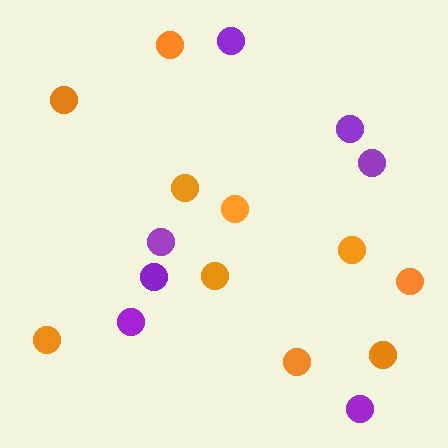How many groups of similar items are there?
There are 2 groups: one group of purple circles (7) and one group of orange circles (10).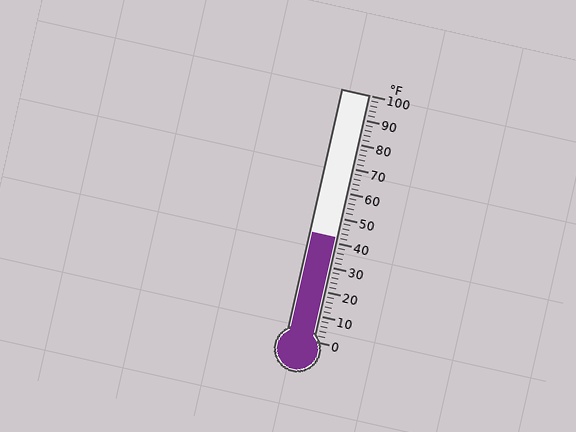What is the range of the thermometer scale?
The thermometer scale ranges from 0°F to 100°F.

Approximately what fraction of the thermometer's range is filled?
The thermometer is filled to approximately 40% of its range.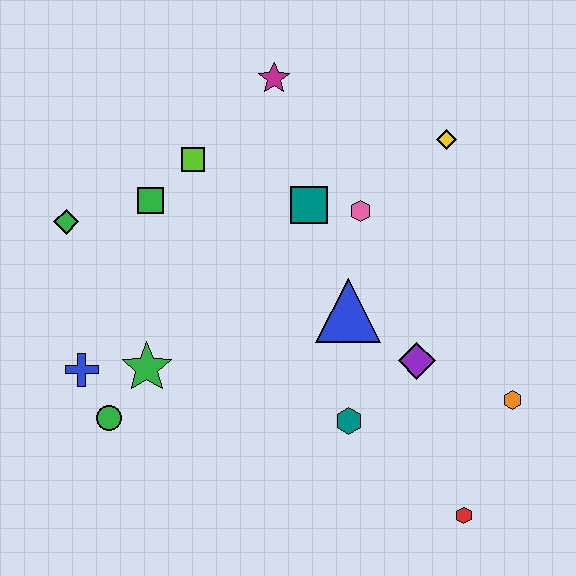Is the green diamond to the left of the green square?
Yes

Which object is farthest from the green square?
The red hexagon is farthest from the green square.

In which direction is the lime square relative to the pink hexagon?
The lime square is to the left of the pink hexagon.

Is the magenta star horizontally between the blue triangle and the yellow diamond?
No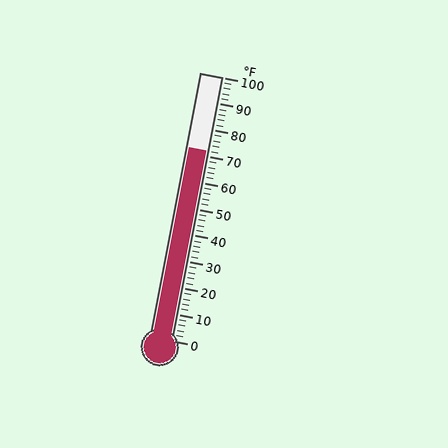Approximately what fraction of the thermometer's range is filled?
The thermometer is filled to approximately 70% of its range.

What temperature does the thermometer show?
The thermometer shows approximately 72°F.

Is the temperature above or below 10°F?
The temperature is above 10°F.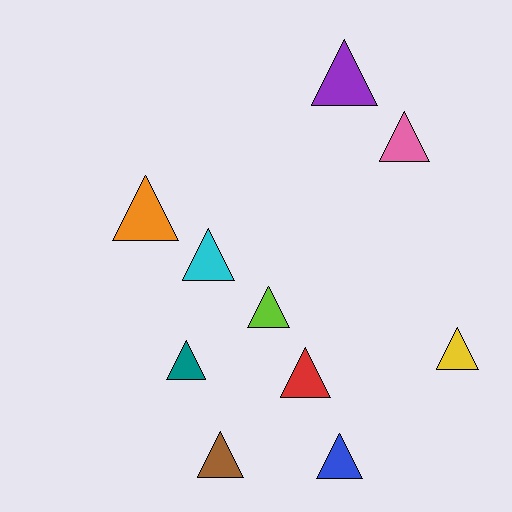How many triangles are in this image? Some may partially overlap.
There are 10 triangles.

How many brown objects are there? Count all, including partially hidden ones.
There is 1 brown object.